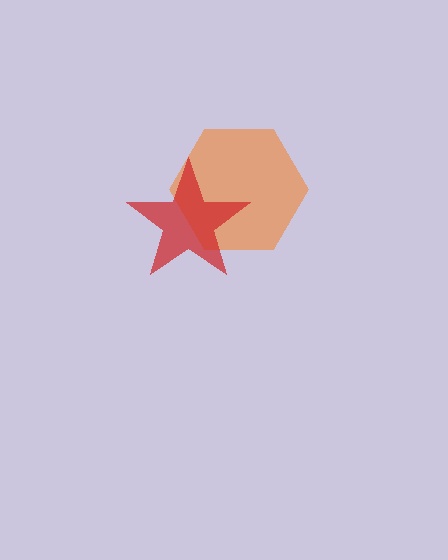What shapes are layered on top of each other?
The layered shapes are: an orange hexagon, a red star.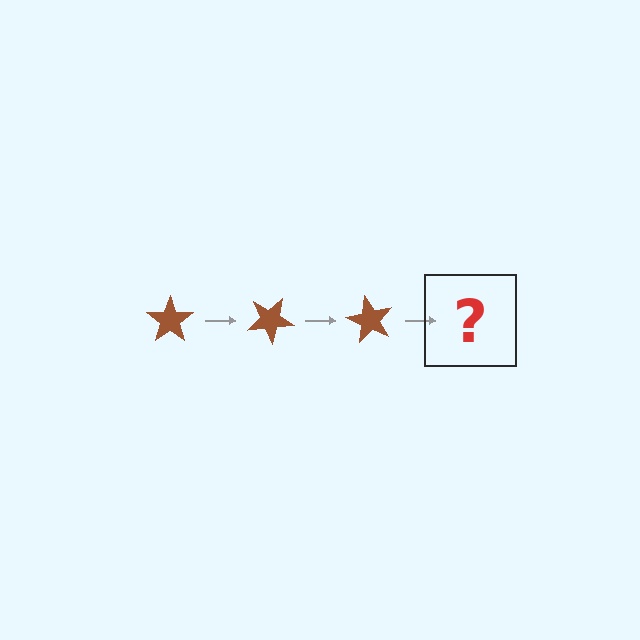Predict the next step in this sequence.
The next step is a brown star rotated 90 degrees.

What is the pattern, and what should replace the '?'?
The pattern is that the star rotates 30 degrees each step. The '?' should be a brown star rotated 90 degrees.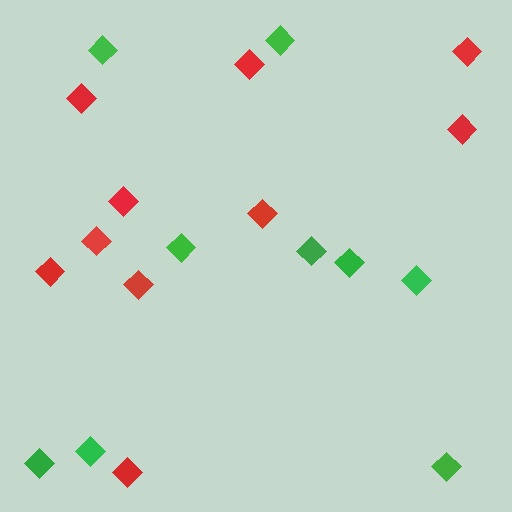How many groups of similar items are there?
There are 2 groups: one group of green diamonds (9) and one group of red diamonds (10).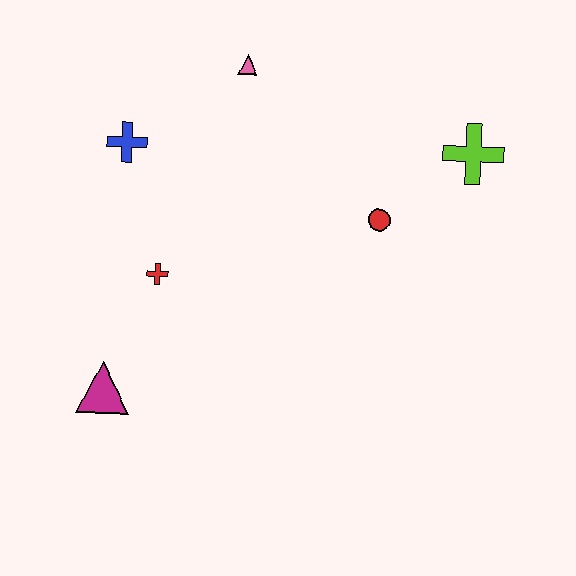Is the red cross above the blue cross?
No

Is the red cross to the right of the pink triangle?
No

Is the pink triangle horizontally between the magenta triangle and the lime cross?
Yes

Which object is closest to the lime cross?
The red circle is closest to the lime cross.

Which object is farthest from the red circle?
The magenta triangle is farthest from the red circle.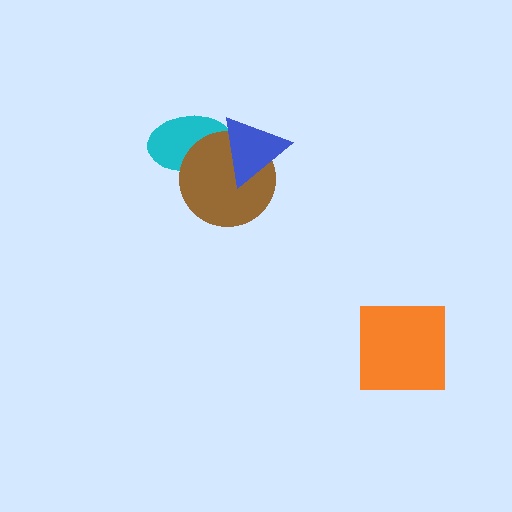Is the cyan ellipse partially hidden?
Yes, it is partially covered by another shape.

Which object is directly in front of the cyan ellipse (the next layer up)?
The brown circle is directly in front of the cyan ellipse.